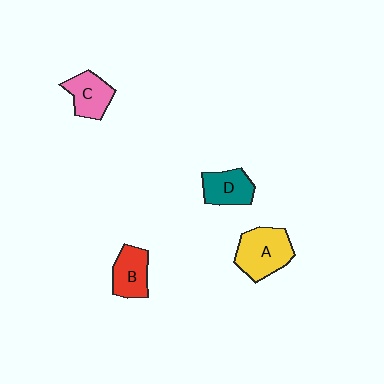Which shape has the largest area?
Shape A (yellow).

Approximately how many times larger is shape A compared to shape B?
Approximately 1.5 times.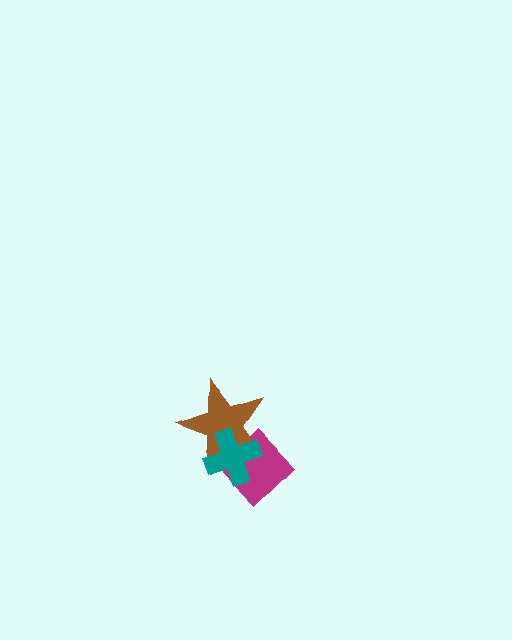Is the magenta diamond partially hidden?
Yes, it is partially covered by another shape.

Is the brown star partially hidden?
Yes, it is partially covered by another shape.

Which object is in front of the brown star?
The teal cross is in front of the brown star.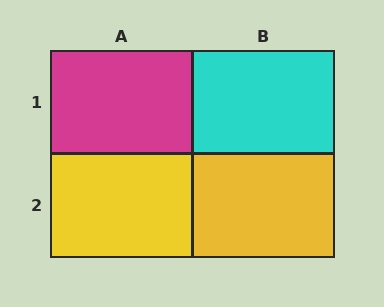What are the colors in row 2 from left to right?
Yellow, yellow.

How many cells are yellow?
2 cells are yellow.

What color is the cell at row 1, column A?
Magenta.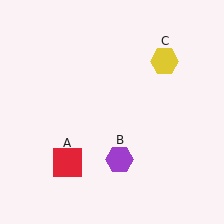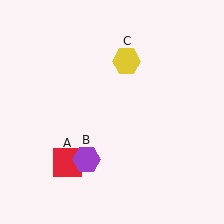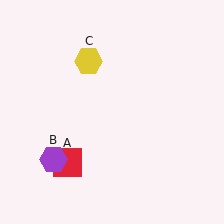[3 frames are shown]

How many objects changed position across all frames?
2 objects changed position: purple hexagon (object B), yellow hexagon (object C).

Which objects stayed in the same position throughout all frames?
Red square (object A) remained stationary.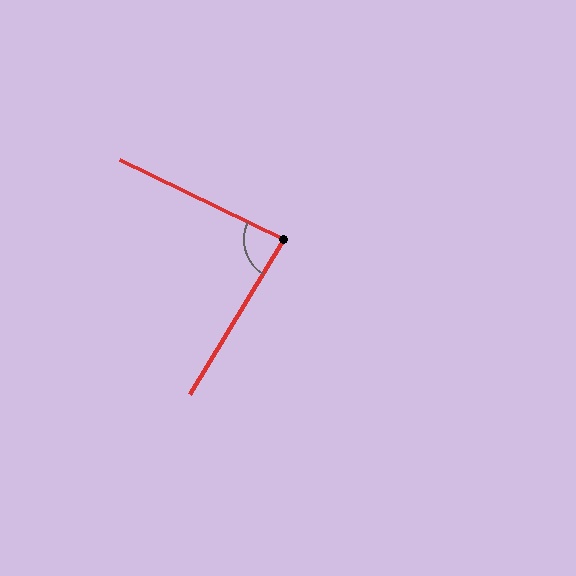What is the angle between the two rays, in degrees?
Approximately 84 degrees.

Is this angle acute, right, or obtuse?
It is acute.